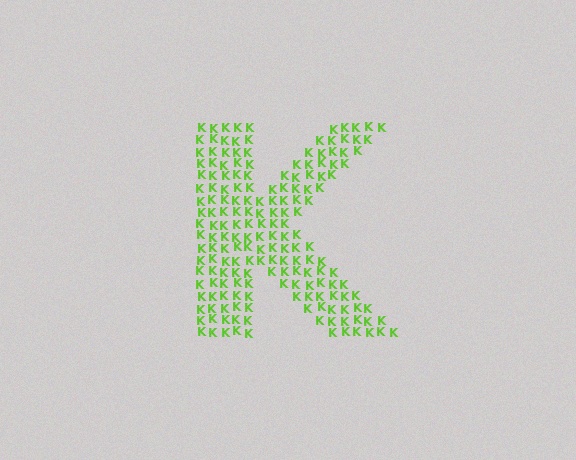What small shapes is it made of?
It is made of small letter K's.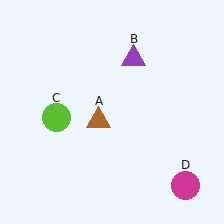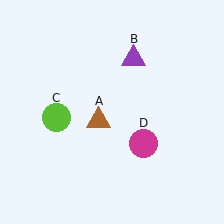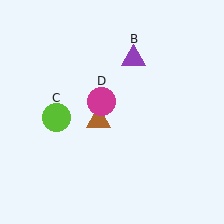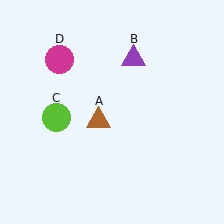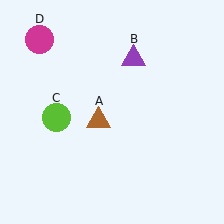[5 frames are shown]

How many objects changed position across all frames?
1 object changed position: magenta circle (object D).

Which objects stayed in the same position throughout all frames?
Brown triangle (object A) and purple triangle (object B) and lime circle (object C) remained stationary.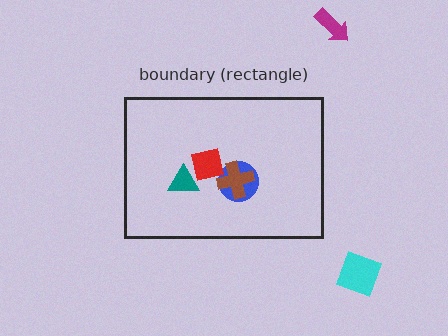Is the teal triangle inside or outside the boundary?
Inside.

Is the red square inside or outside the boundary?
Inside.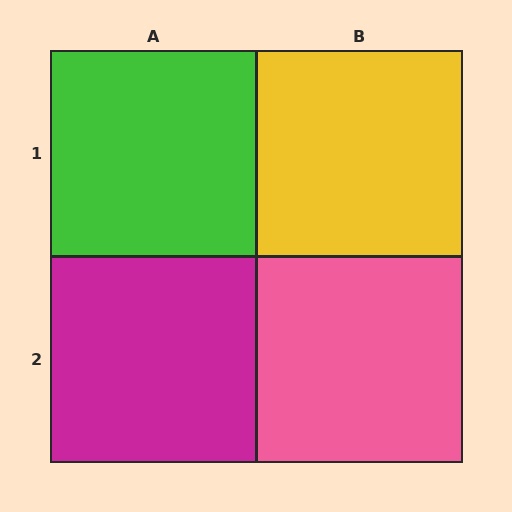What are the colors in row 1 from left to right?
Green, yellow.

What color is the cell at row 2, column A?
Magenta.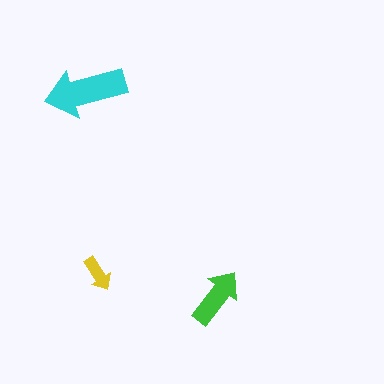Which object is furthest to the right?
The green arrow is rightmost.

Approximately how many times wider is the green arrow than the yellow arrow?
About 1.5 times wider.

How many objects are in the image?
There are 3 objects in the image.